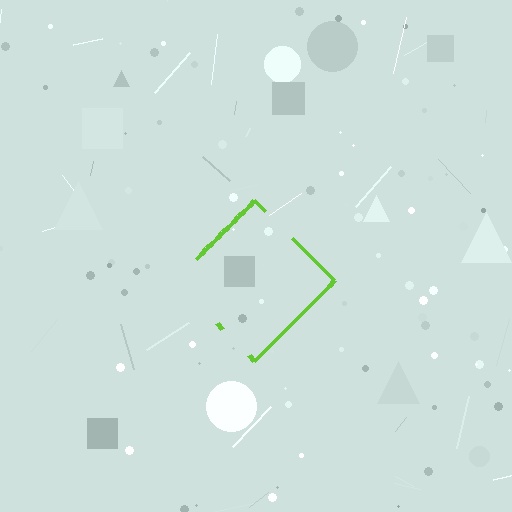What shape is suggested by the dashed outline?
The dashed outline suggests a diamond.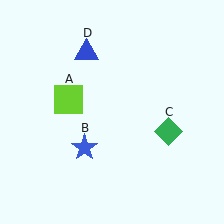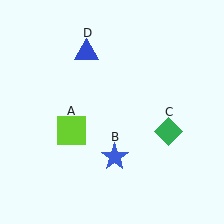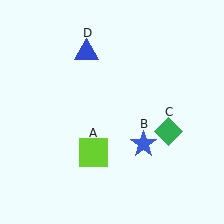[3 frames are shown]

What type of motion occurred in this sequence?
The lime square (object A), blue star (object B) rotated counterclockwise around the center of the scene.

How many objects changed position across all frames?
2 objects changed position: lime square (object A), blue star (object B).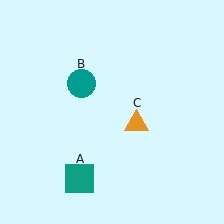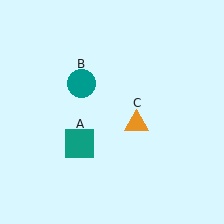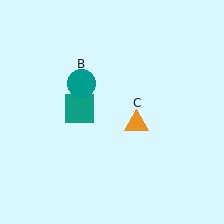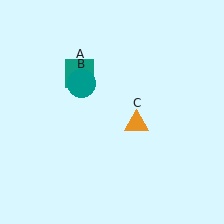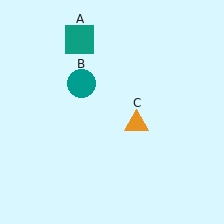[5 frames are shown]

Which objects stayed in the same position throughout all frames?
Teal circle (object B) and orange triangle (object C) remained stationary.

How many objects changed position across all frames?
1 object changed position: teal square (object A).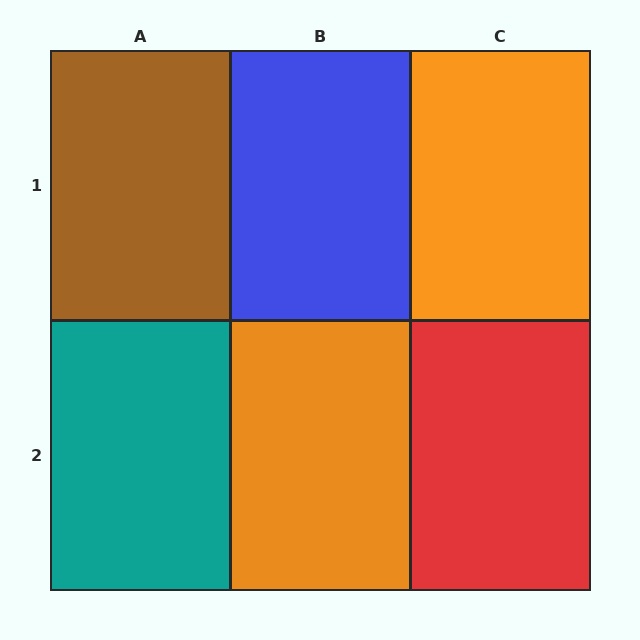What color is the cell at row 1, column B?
Blue.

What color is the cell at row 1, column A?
Brown.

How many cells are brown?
1 cell is brown.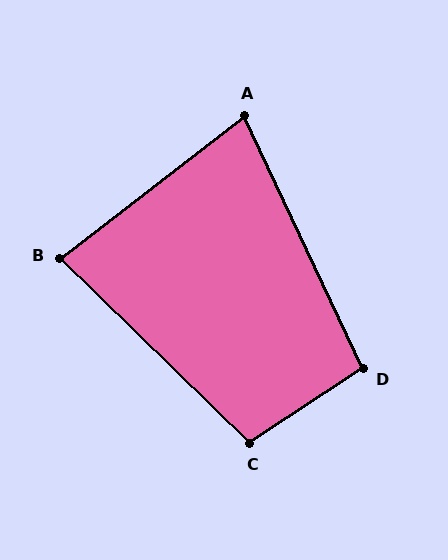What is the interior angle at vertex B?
Approximately 82 degrees (acute).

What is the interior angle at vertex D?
Approximately 98 degrees (obtuse).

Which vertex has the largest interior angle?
C, at approximately 102 degrees.